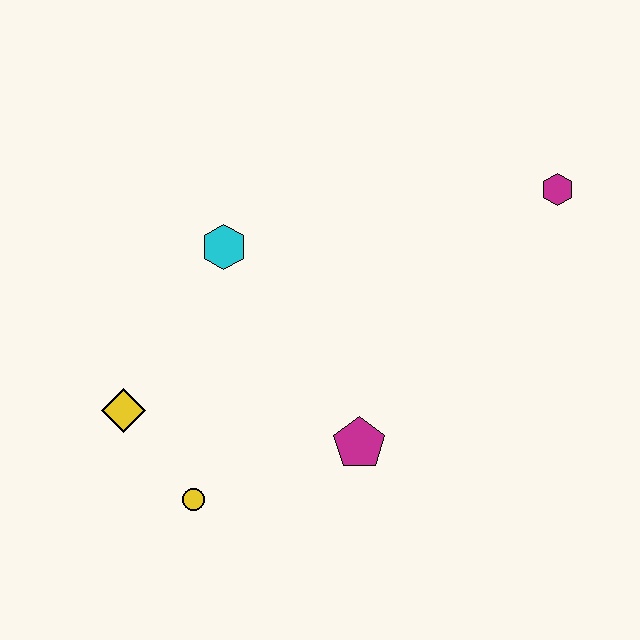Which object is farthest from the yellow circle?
The magenta hexagon is farthest from the yellow circle.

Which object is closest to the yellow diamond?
The yellow circle is closest to the yellow diamond.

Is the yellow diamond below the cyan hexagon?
Yes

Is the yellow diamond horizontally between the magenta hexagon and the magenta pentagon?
No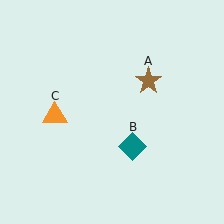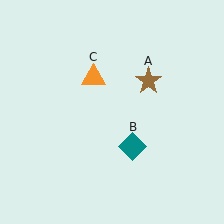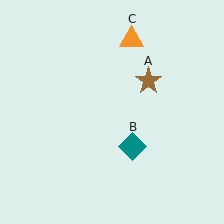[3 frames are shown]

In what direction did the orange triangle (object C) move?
The orange triangle (object C) moved up and to the right.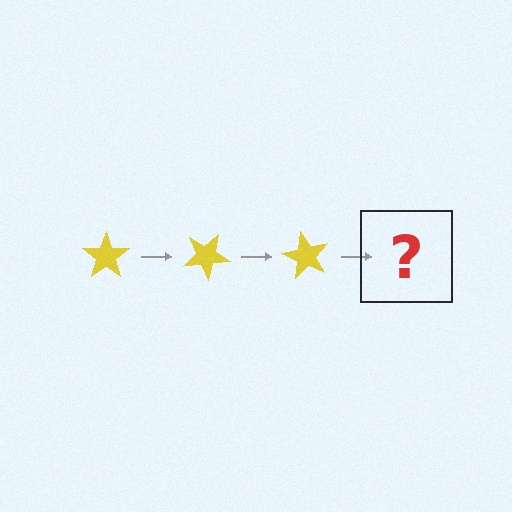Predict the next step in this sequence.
The next step is a yellow star rotated 90 degrees.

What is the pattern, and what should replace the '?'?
The pattern is that the star rotates 30 degrees each step. The '?' should be a yellow star rotated 90 degrees.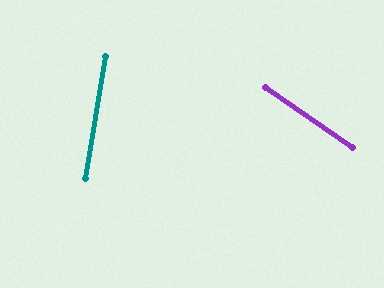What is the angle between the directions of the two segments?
Approximately 65 degrees.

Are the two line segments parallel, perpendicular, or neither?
Neither parallel nor perpendicular — they differ by about 65°.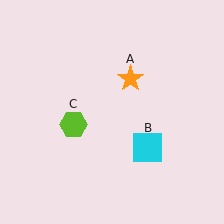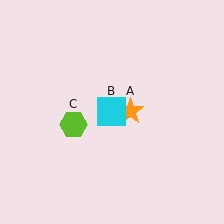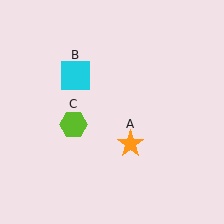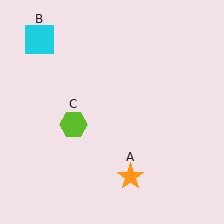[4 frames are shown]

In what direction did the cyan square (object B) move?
The cyan square (object B) moved up and to the left.